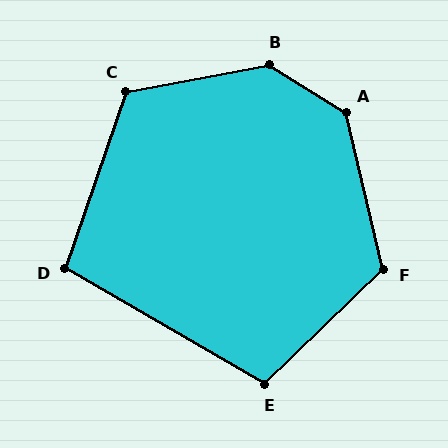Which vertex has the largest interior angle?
B, at approximately 138 degrees.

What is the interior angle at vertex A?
Approximately 135 degrees (obtuse).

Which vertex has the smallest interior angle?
D, at approximately 101 degrees.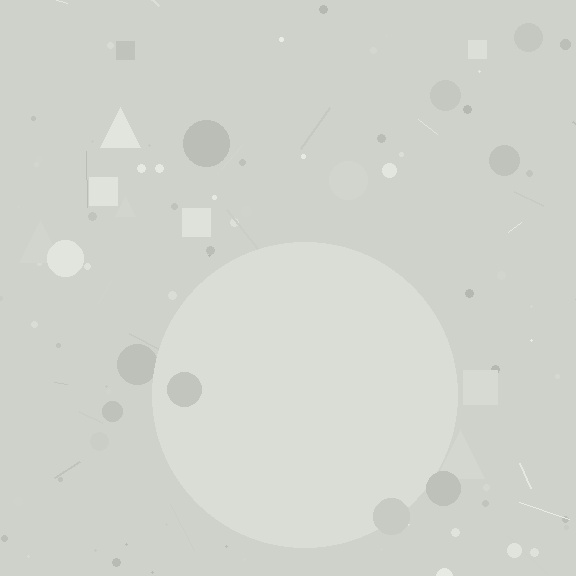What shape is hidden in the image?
A circle is hidden in the image.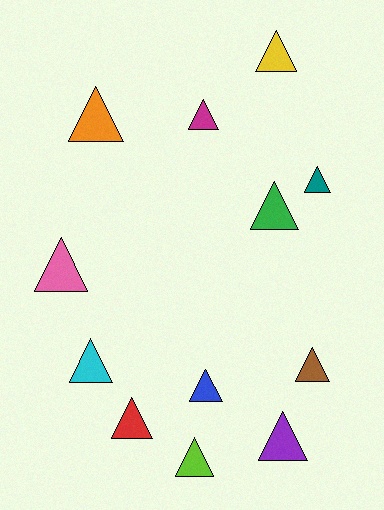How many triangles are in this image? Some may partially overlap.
There are 12 triangles.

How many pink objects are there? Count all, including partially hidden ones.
There is 1 pink object.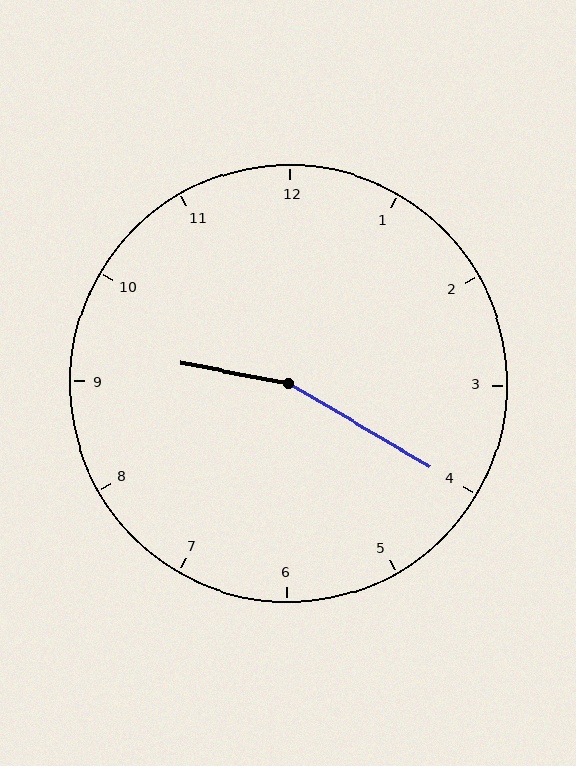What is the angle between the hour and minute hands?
Approximately 160 degrees.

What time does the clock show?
9:20.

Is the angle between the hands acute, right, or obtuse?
It is obtuse.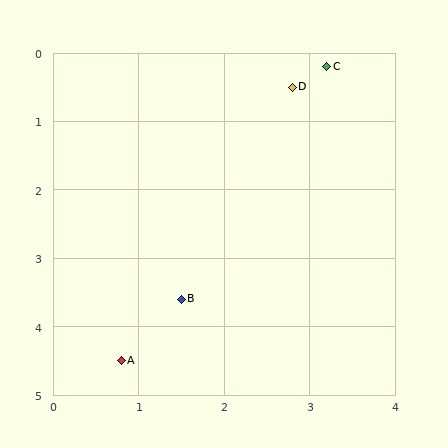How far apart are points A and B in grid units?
Points A and B are about 1.1 grid units apart.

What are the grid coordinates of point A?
Point A is at approximately (0.8, 4.5).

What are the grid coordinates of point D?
Point D is at approximately (2.8, 0.5).